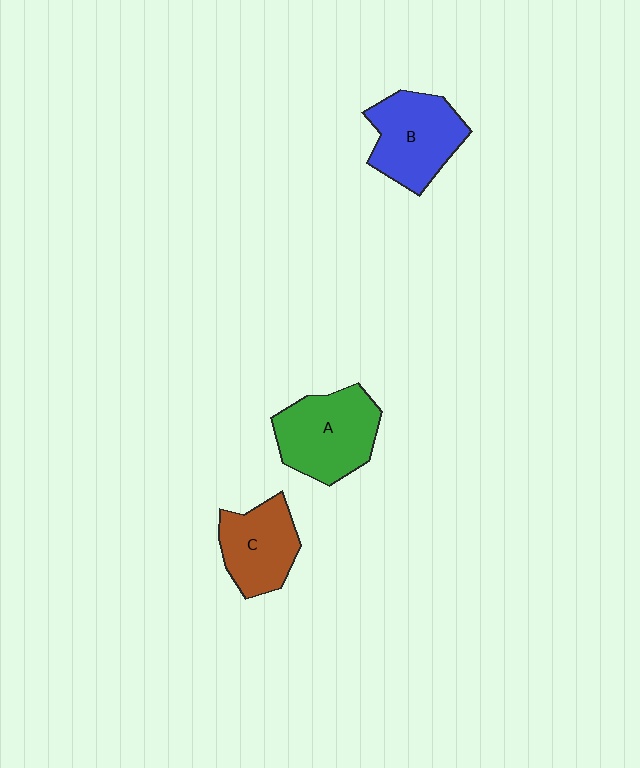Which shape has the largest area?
Shape A (green).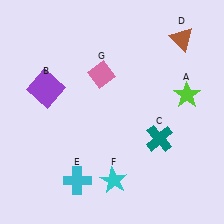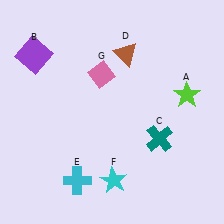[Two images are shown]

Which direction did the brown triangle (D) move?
The brown triangle (D) moved left.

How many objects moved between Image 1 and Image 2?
2 objects moved between the two images.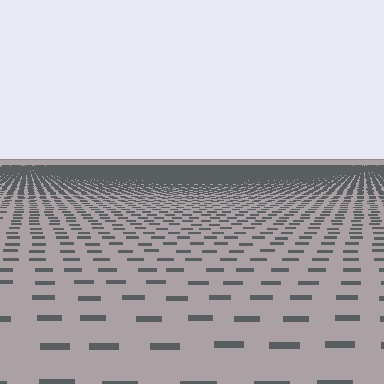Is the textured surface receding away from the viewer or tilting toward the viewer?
The surface is receding away from the viewer. Texture elements get smaller and denser toward the top.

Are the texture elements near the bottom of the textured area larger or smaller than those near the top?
Larger. Near the bottom, elements are closer to the viewer and appear at a bigger on-screen size.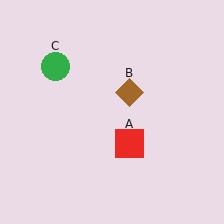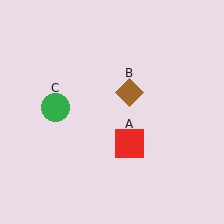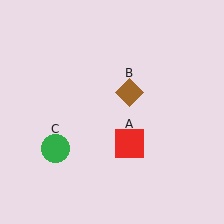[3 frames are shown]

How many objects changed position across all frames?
1 object changed position: green circle (object C).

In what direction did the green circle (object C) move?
The green circle (object C) moved down.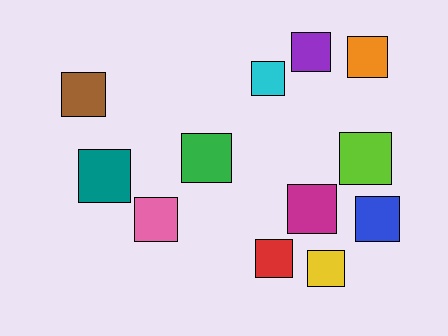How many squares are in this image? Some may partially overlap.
There are 12 squares.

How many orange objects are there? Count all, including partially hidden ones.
There is 1 orange object.